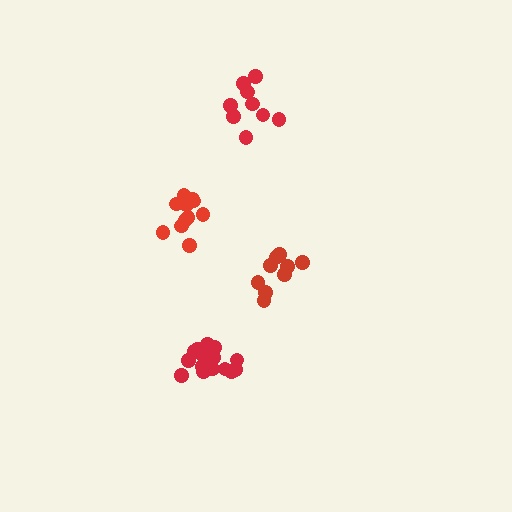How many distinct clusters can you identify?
There are 4 distinct clusters.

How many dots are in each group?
Group 1: 9 dots, Group 2: 15 dots, Group 3: 9 dots, Group 4: 11 dots (44 total).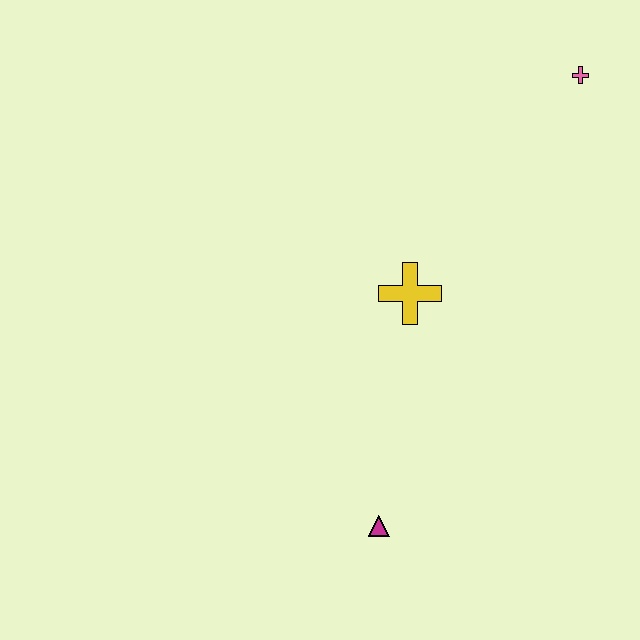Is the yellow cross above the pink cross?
No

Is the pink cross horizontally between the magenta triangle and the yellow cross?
No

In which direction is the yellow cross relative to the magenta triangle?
The yellow cross is above the magenta triangle.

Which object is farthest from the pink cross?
The magenta triangle is farthest from the pink cross.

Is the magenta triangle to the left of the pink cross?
Yes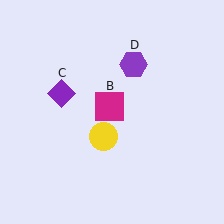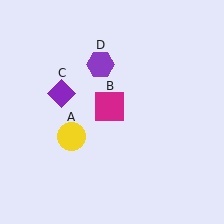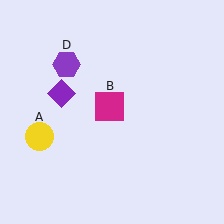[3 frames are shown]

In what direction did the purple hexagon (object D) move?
The purple hexagon (object D) moved left.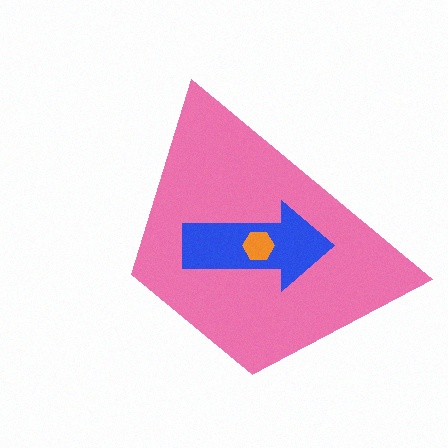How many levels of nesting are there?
3.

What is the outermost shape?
The pink trapezoid.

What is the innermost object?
The orange hexagon.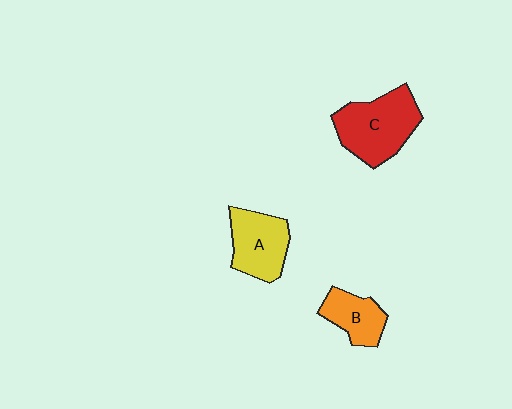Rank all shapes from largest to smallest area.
From largest to smallest: C (red), A (yellow), B (orange).